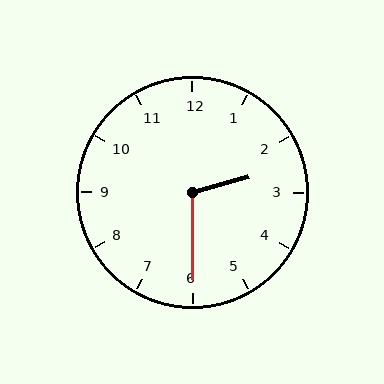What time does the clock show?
2:30.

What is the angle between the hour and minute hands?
Approximately 105 degrees.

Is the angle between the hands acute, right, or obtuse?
It is obtuse.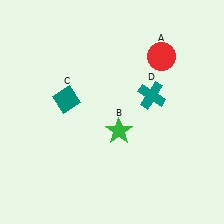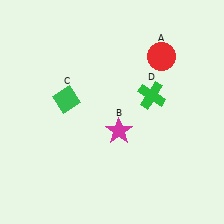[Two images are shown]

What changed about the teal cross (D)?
In Image 1, D is teal. In Image 2, it changed to green.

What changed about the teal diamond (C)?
In Image 1, C is teal. In Image 2, it changed to green.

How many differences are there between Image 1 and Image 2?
There are 3 differences between the two images.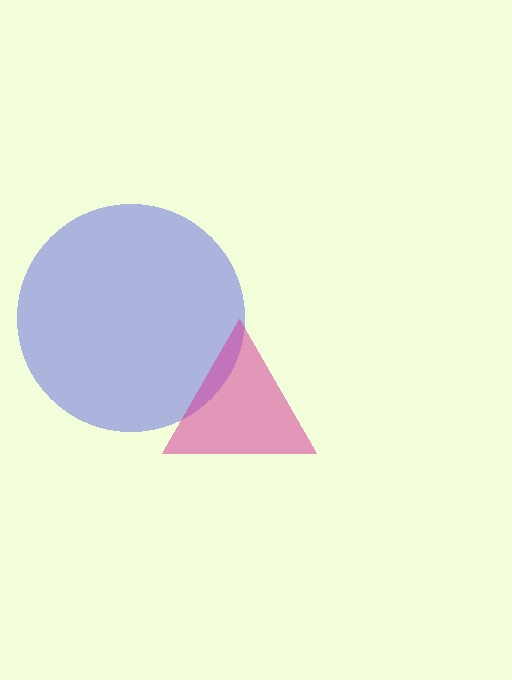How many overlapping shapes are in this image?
There are 2 overlapping shapes in the image.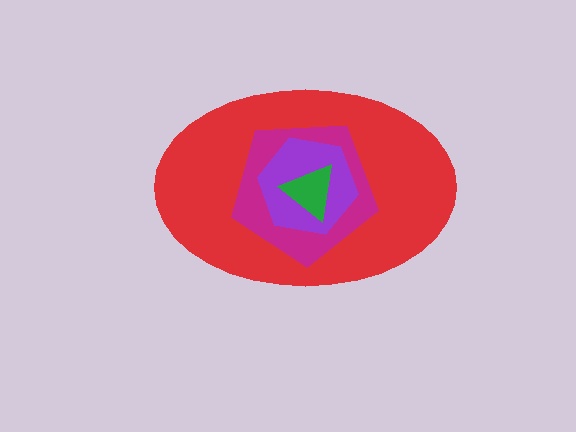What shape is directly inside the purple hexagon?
The green triangle.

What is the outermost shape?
The red ellipse.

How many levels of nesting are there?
4.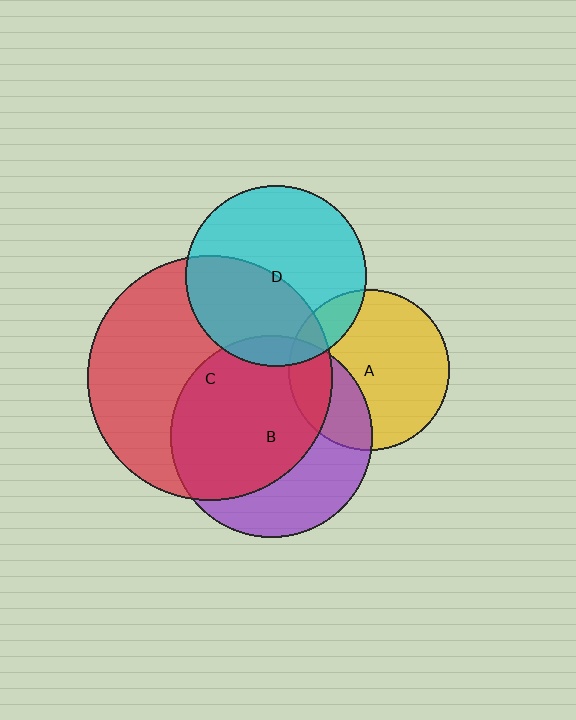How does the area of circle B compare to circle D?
Approximately 1.3 times.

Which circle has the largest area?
Circle C (red).